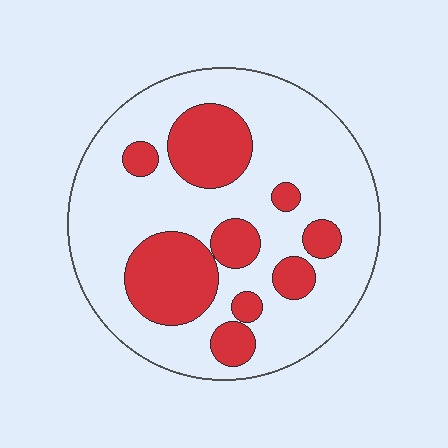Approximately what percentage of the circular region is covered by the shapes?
Approximately 30%.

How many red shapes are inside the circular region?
9.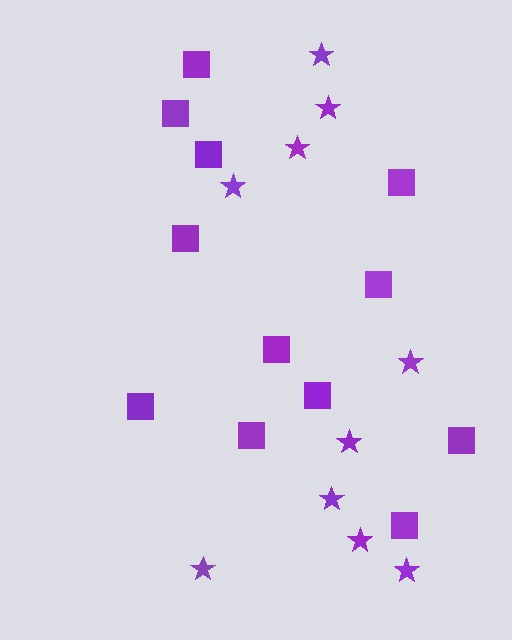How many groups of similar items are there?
There are 2 groups: one group of stars (10) and one group of squares (12).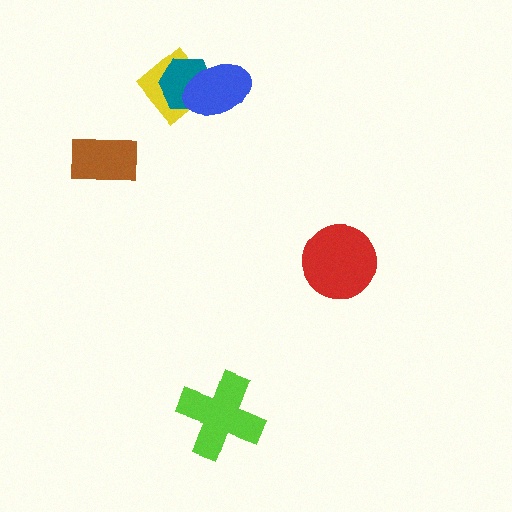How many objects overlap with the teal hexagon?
2 objects overlap with the teal hexagon.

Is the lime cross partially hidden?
No, no other shape covers it.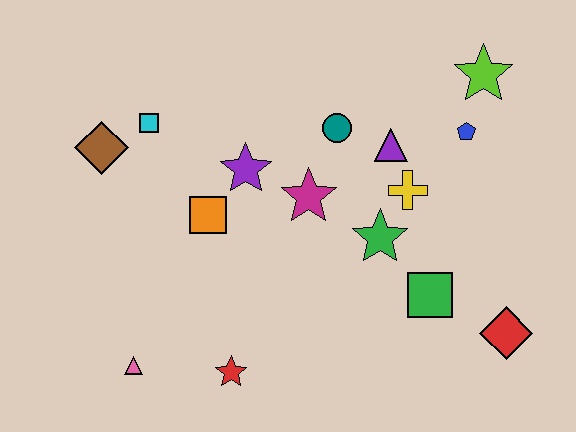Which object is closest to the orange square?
The purple star is closest to the orange square.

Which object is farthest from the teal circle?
The pink triangle is farthest from the teal circle.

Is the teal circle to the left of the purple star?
No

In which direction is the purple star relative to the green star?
The purple star is to the left of the green star.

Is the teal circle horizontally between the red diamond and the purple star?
Yes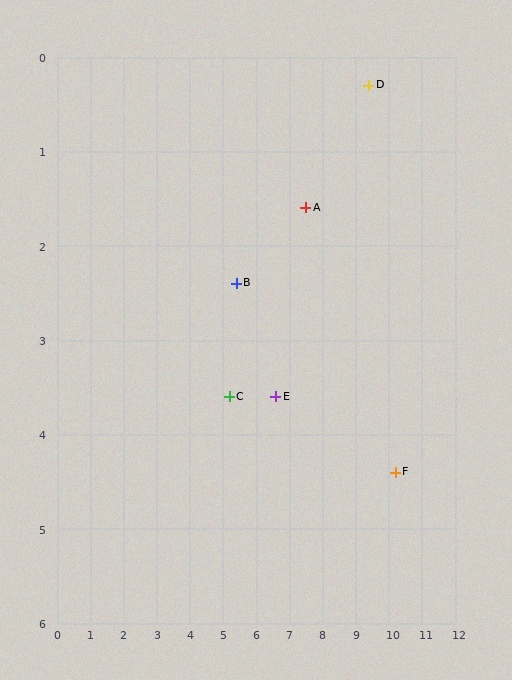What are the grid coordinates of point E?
Point E is at approximately (6.6, 3.6).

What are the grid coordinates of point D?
Point D is at approximately (9.4, 0.3).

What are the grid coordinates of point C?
Point C is at approximately (5.2, 3.6).